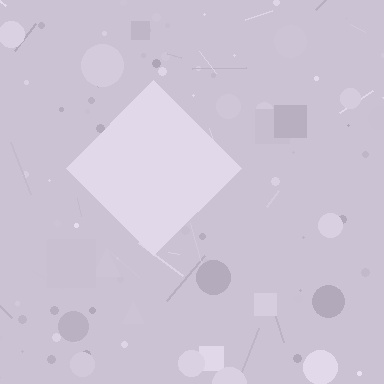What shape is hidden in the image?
A diamond is hidden in the image.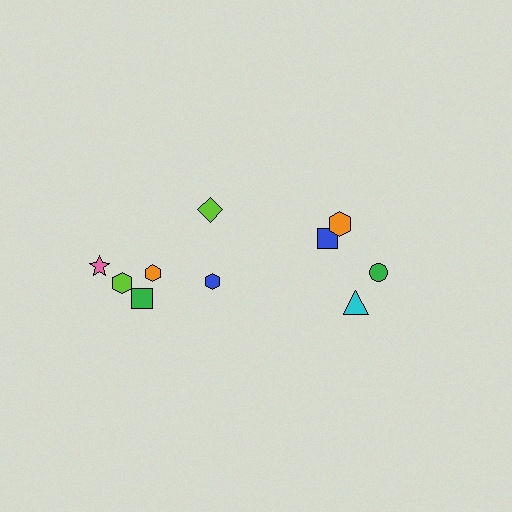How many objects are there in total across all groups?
There are 10 objects.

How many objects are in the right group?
There are 4 objects.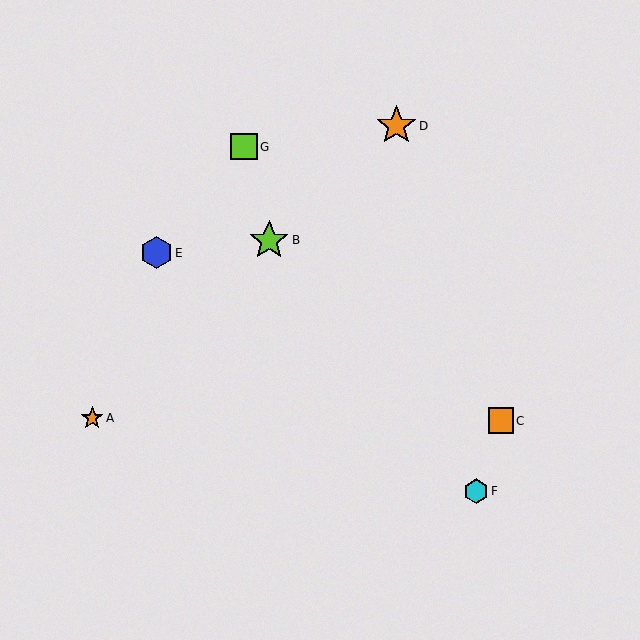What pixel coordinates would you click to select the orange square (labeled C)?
Click at (501, 421) to select the orange square C.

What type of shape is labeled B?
Shape B is a lime star.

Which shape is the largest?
The orange star (labeled D) is the largest.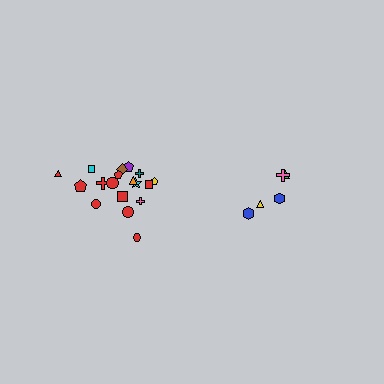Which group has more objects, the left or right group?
The left group.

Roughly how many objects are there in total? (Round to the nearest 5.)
Roughly 25 objects in total.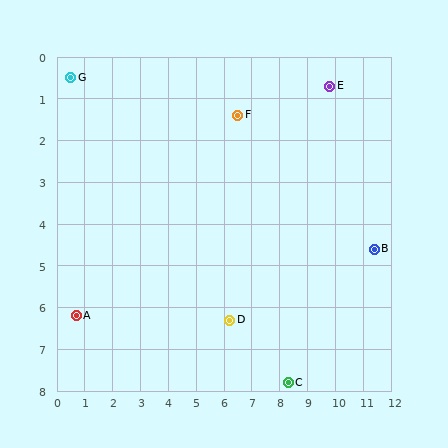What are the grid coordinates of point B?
Point B is at approximately (11.4, 4.6).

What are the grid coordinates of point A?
Point A is at approximately (0.7, 6.2).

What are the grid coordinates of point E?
Point E is at approximately (9.8, 0.7).